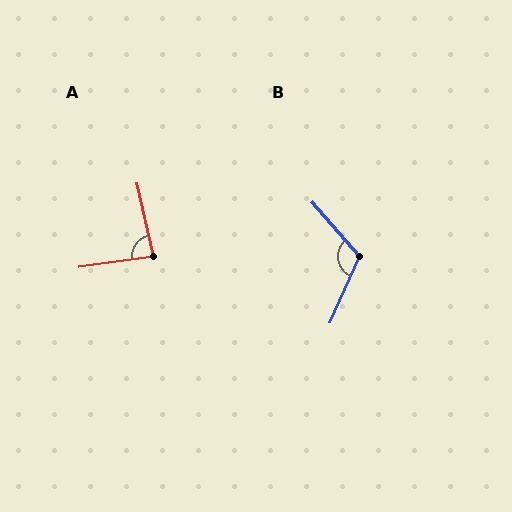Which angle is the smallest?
A, at approximately 85 degrees.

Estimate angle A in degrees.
Approximately 85 degrees.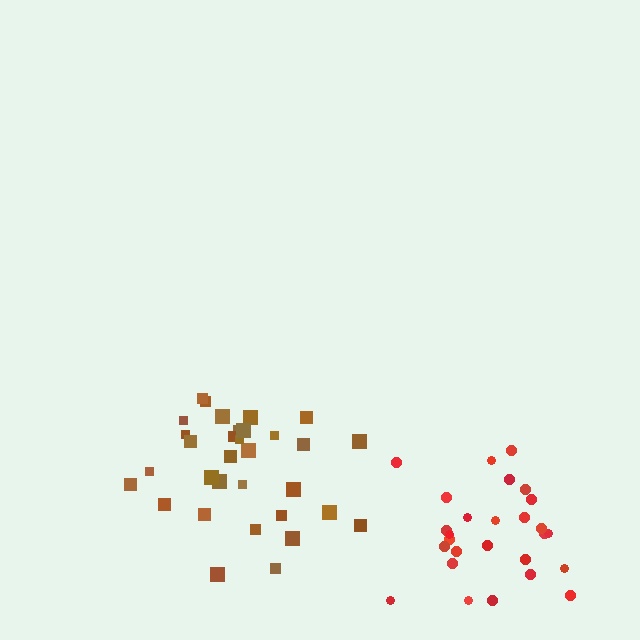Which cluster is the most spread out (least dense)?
Red.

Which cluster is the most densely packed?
Brown.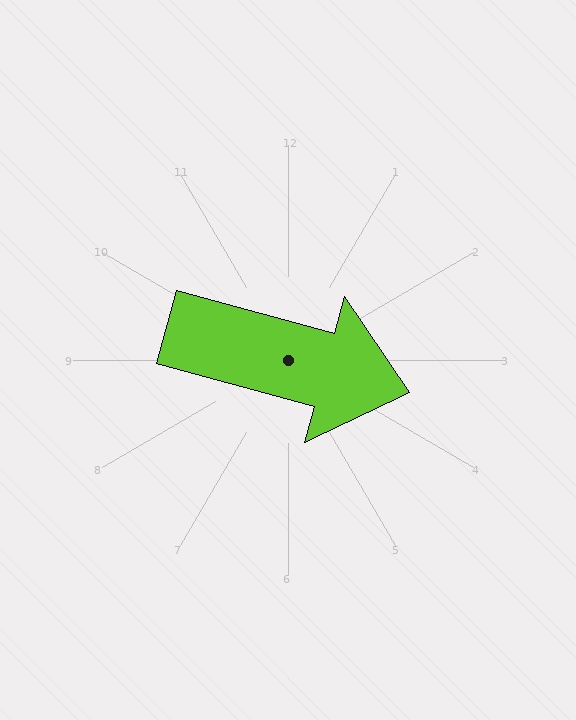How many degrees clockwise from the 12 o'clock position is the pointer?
Approximately 105 degrees.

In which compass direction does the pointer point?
East.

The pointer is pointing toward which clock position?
Roughly 4 o'clock.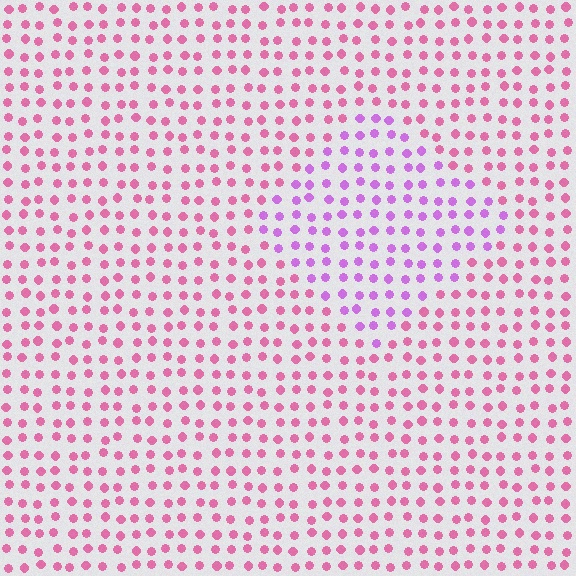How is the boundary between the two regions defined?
The boundary is defined purely by a slight shift in hue (about 40 degrees). Spacing, size, and orientation are identical on both sides.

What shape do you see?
I see a diamond.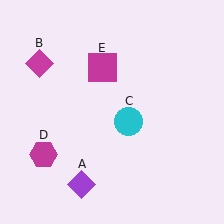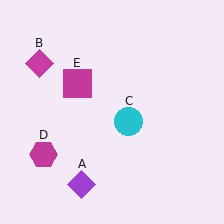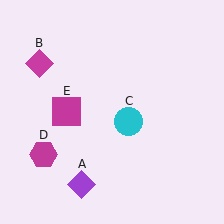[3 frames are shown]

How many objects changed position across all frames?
1 object changed position: magenta square (object E).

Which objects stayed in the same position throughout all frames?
Purple diamond (object A) and magenta diamond (object B) and cyan circle (object C) and magenta hexagon (object D) remained stationary.